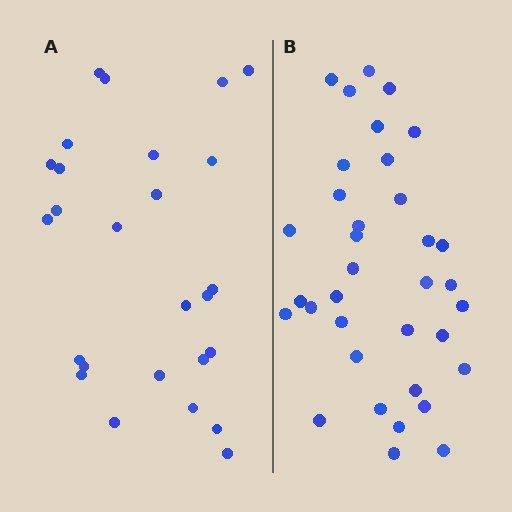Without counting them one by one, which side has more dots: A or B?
Region B (the right region) has more dots.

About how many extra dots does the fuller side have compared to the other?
Region B has roughly 8 or so more dots than region A.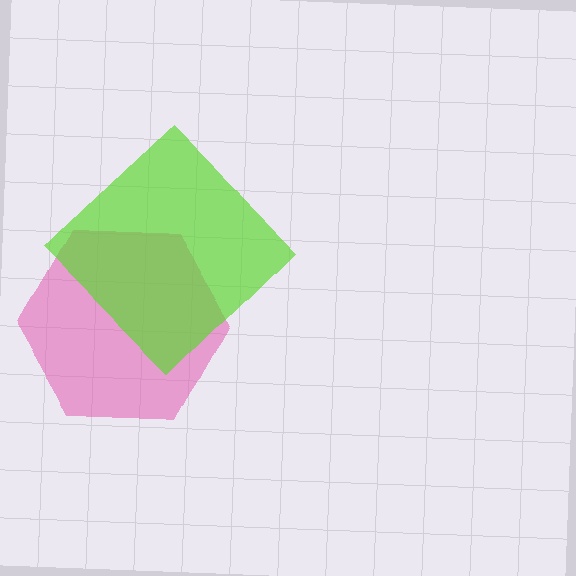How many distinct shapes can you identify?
There are 2 distinct shapes: a pink hexagon, a lime diamond.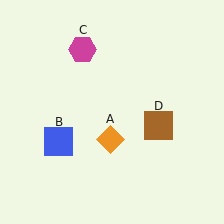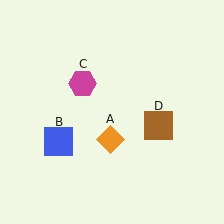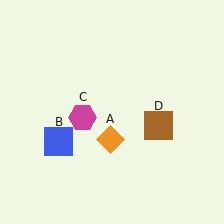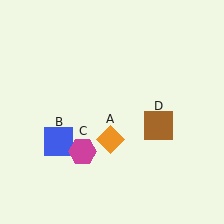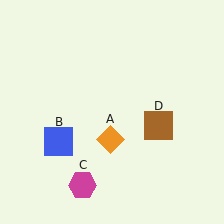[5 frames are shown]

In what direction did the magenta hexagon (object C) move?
The magenta hexagon (object C) moved down.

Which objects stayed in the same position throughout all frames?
Orange diamond (object A) and blue square (object B) and brown square (object D) remained stationary.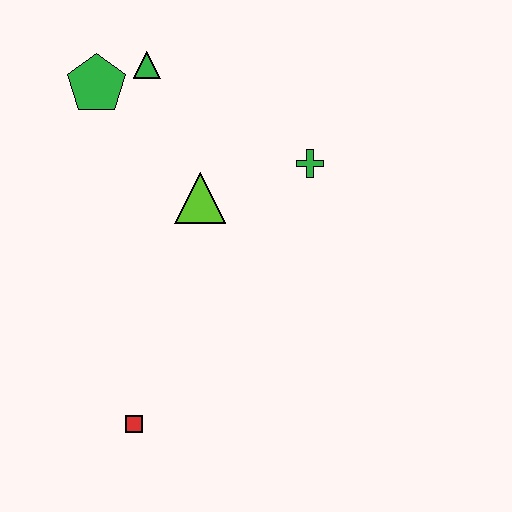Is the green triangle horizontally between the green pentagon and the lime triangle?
Yes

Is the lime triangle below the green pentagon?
Yes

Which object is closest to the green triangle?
The green pentagon is closest to the green triangle.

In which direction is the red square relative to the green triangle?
The red square is below the green triangle.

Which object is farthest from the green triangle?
The red square is farthest from the green triangle.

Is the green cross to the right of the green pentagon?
Yes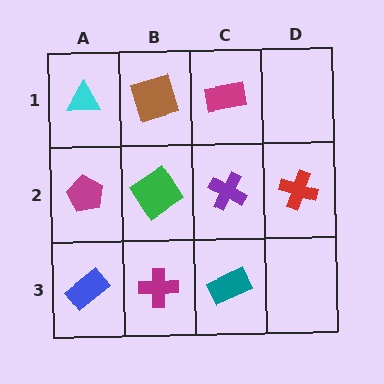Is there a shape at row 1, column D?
No, that cell is empty.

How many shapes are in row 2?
4 shapes.